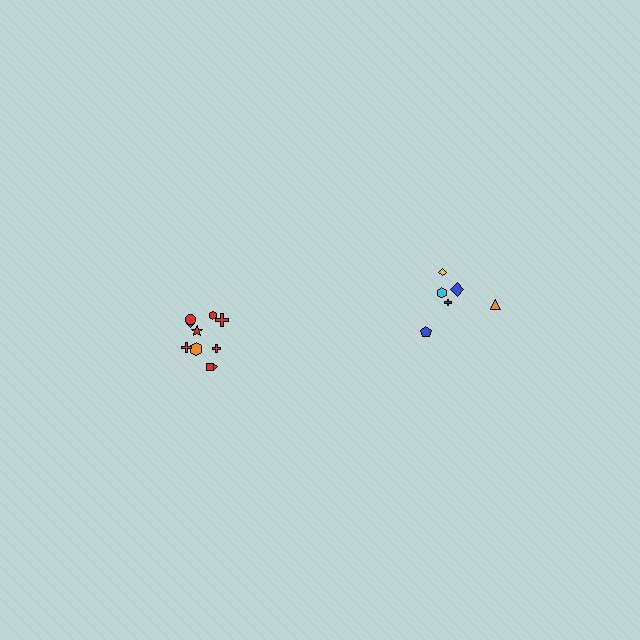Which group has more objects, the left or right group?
The left group.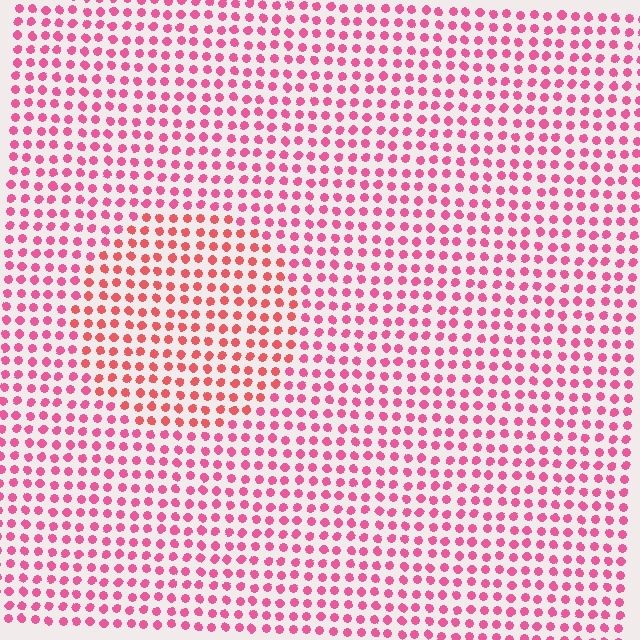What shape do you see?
I see a circle.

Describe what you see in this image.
The image is filled with small pink elements in a uniform arrangement. A circle-shaped region is visible where the elements are tinted to a slightly different hue, forming a subtle color boundary.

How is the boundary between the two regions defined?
The boundary is defined purely by a slight shift in hue (about 24 degrees). Spacing, size, and orientation are identical on both sides.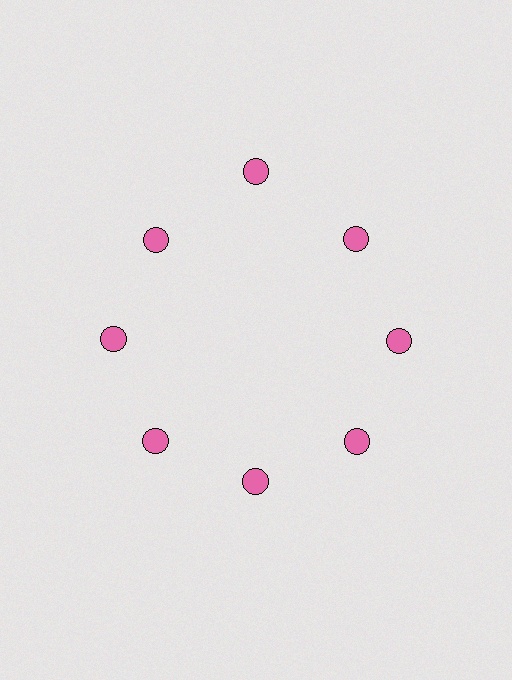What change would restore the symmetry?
The symmetry would be restored by moving it inward, back onto the ring so that all 8 circles sit at equal angles and equal distance from the center.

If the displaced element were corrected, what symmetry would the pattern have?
It would have 8-fold rotational symmetry — the pattern would map onto itself every 45 degrees.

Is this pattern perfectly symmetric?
No. The 8 pink circles are arranged in a ring, but one element near the 12 o'clock position is pushed outward from the center, breaking the 8-fold rotational symmetry.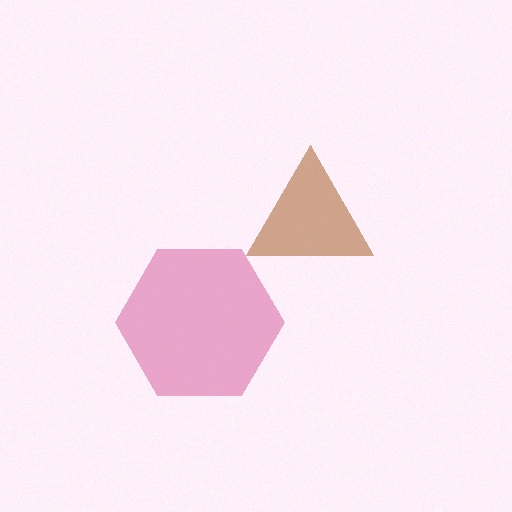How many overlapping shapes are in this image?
There are 2 overlapping shapes in the image.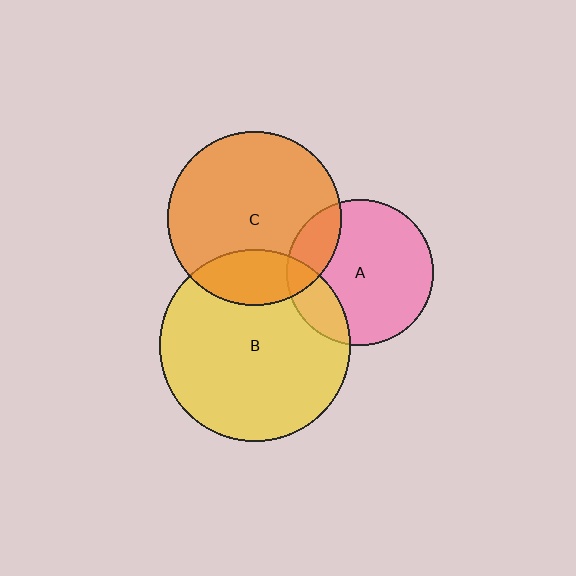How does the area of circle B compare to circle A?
Approximately 1.7 times.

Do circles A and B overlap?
Yes.